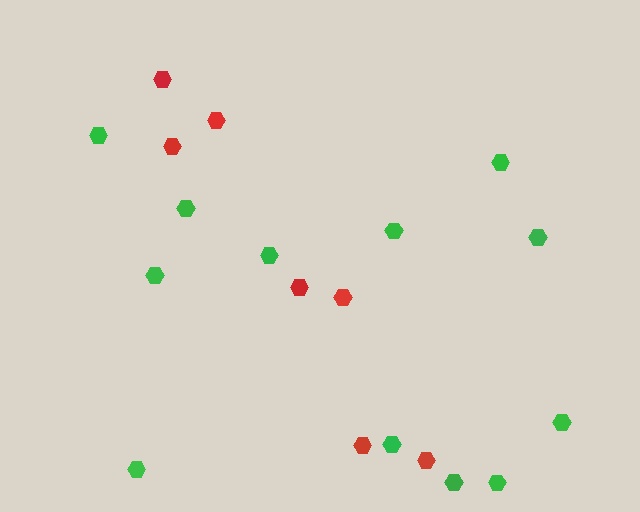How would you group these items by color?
There are 2 groups: one group of red hexagons (7) and one group of green hexagons (12).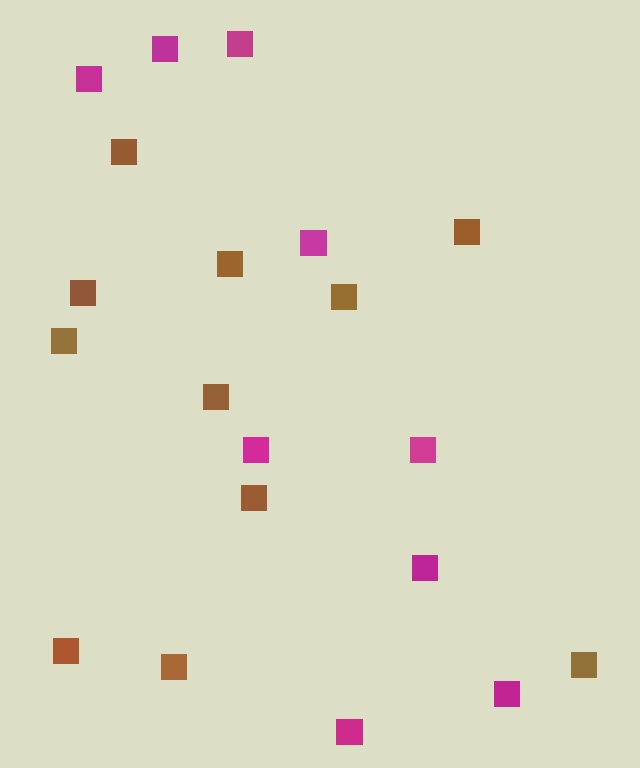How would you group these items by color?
There are 2 groups: one group of magenta squares (9) and one group of brown squares (11).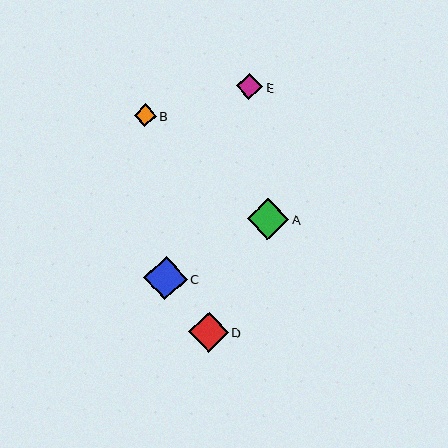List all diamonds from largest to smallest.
From largest to smallest: C, A, D, E, B.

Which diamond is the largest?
Diamond C is the largest with a size of approximately 44 pixels.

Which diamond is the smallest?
Diamond B is the smallest with a size of approximately 22 pixels.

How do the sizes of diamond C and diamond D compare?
Diamond C and diamond D are approximately the same size.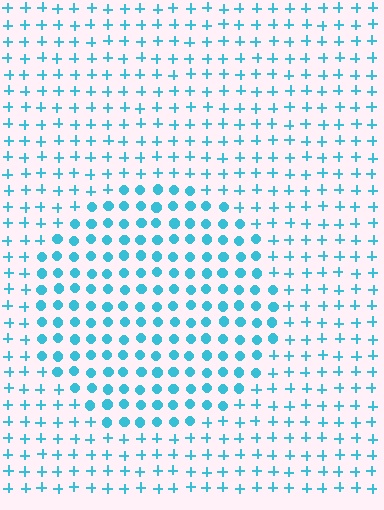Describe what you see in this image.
The image is filled with small cyan elements arranged in a uniform grid. A circle-shaped region contains circles, while the surrounding area contains plus signs. The boundary is defined purely by the change in element shape.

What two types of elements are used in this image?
The image uses circles inside the circle region and plus signs outside it.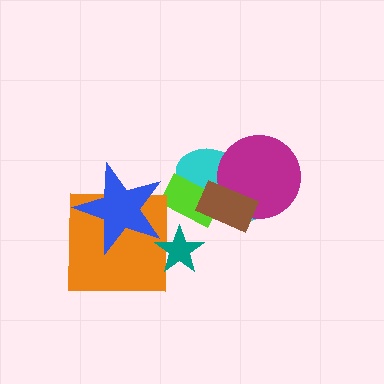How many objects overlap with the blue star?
1 object overlaps with the blue star.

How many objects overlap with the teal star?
1 object overlaps with the teal star.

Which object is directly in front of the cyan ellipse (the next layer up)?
The magenta circle is directly in front of the cyan ellipse.